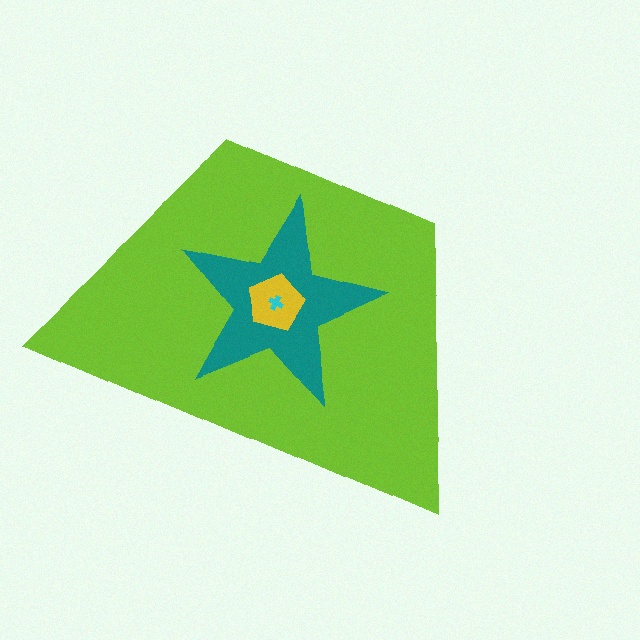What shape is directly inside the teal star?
The yellow pentagon.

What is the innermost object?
The cyan cross.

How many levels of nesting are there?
4.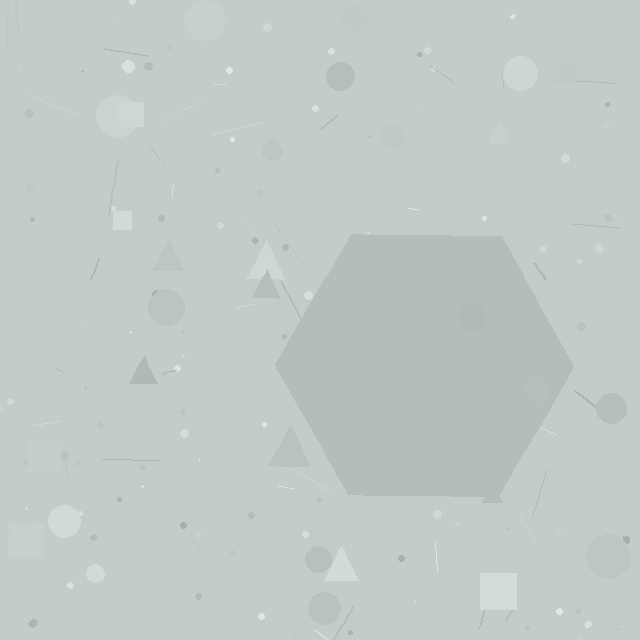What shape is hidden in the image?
A hexagon is hidden in the image.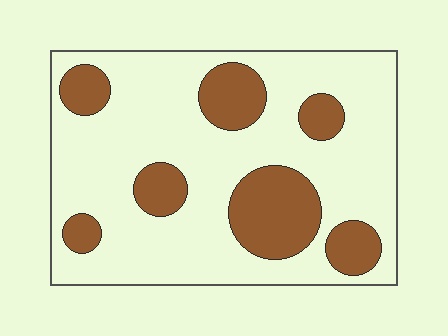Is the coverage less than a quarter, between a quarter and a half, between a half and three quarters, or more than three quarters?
Between a quarter and a half.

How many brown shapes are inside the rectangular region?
7.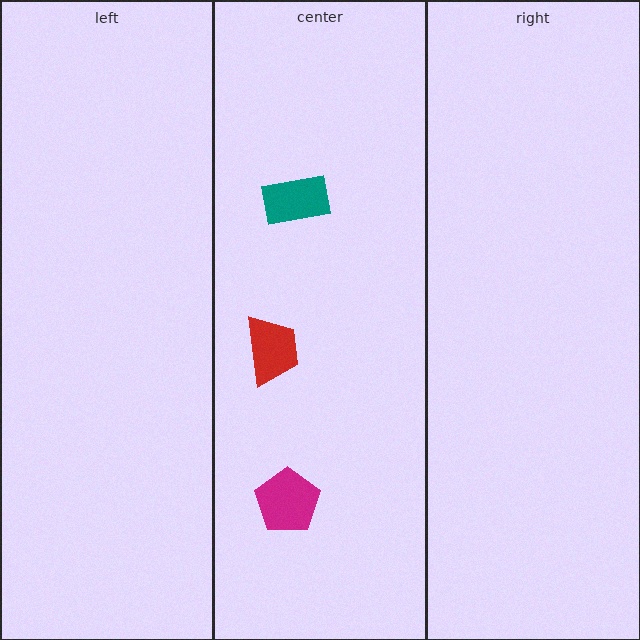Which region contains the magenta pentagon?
The center region.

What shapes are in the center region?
The teal rectangle, the red trapezoid, the magenta pentagon.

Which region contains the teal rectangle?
The center region.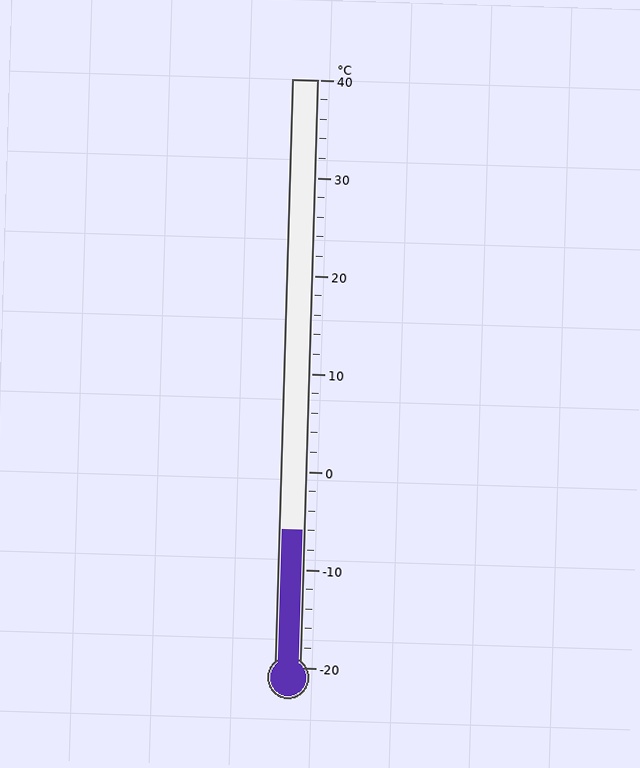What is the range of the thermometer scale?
The thermometer scale ranges from -20°C to 40°C.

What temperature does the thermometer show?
The thermometer shows approximately -6°C.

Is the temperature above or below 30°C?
The temperature is below 30°C.